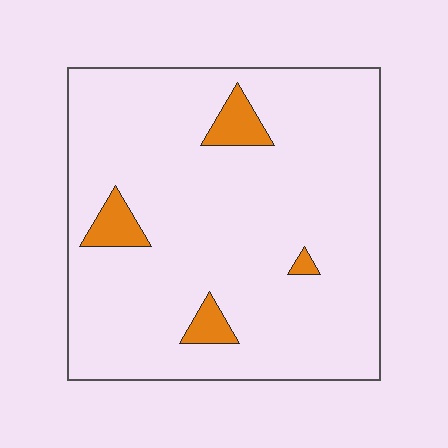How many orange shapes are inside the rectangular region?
4.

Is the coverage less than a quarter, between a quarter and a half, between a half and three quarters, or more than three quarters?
Less than a quarter.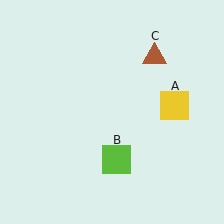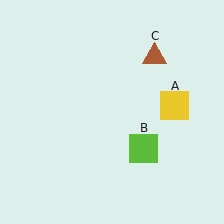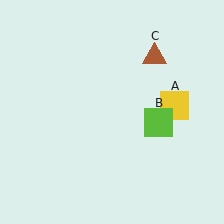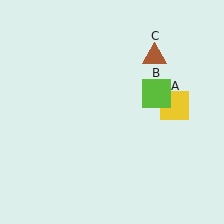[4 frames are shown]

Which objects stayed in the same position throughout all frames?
Yellow square (object A) and brown triangle (object C) remained stationary.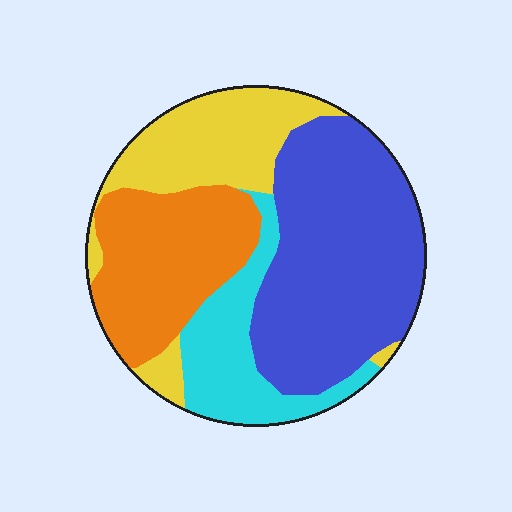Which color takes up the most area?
Blue, at roughly 40%.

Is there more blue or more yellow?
Blue.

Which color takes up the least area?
Cyan, at roughly 15%.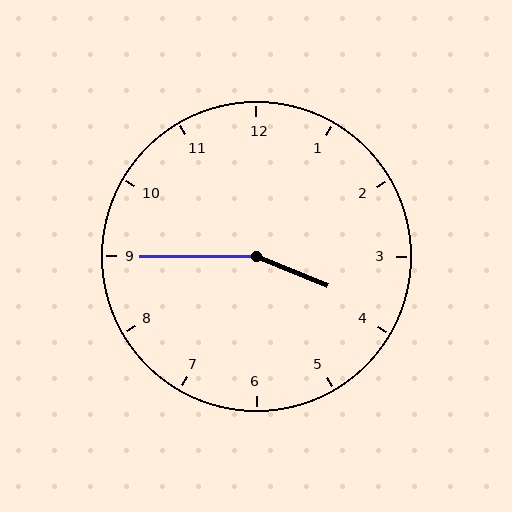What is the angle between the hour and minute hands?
Approximately 158 degrees.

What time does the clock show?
3:45.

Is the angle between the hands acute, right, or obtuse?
It is obtuse.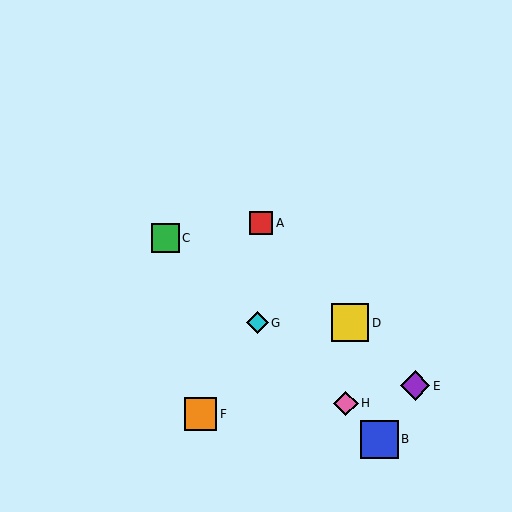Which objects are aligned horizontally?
Objects D, G are aligned horizontally.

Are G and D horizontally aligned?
Yes, both are at y≈323.